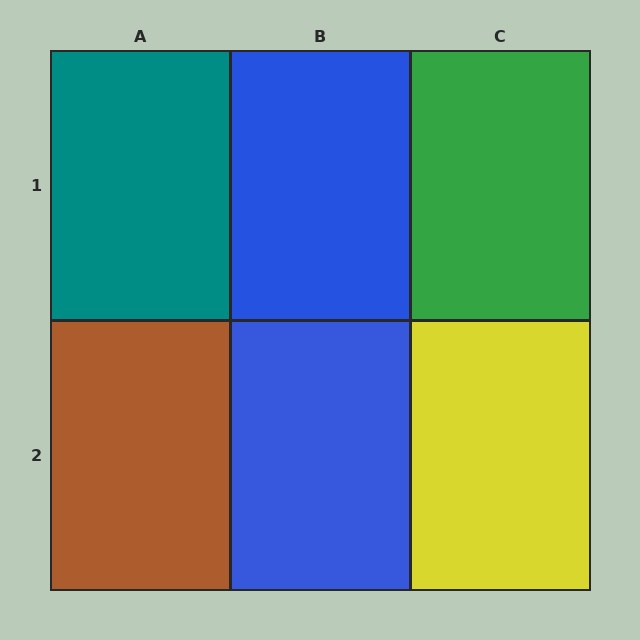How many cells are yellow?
1 cell is yellow.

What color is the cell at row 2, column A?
Brown.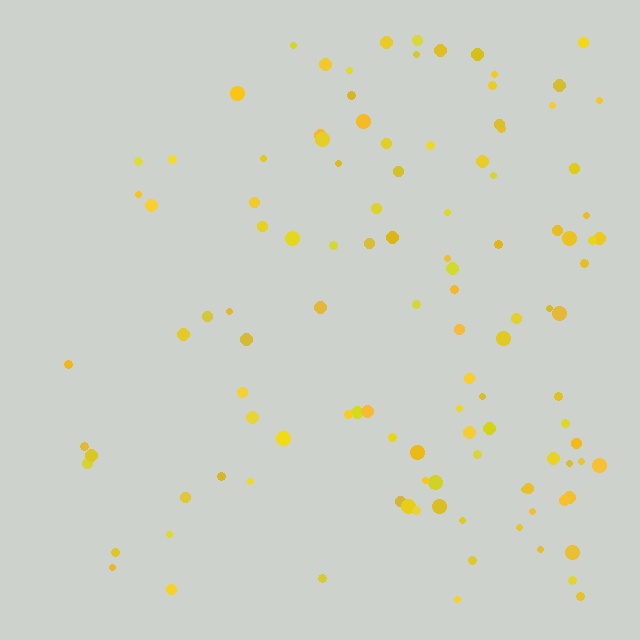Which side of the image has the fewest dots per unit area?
The left.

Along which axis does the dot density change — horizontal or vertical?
Horizontal.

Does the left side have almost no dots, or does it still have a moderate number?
Still a moderate number, just noticeably fewer than the right.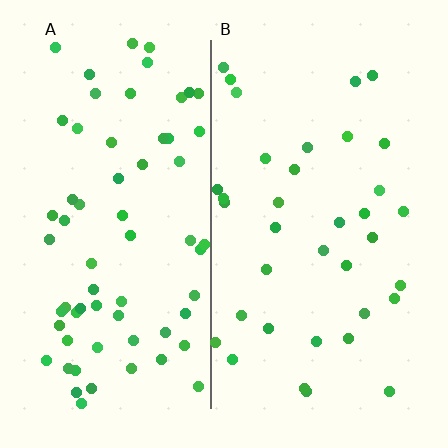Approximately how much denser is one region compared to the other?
Approximately 1.8× — region A over region B.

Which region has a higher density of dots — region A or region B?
A (the left).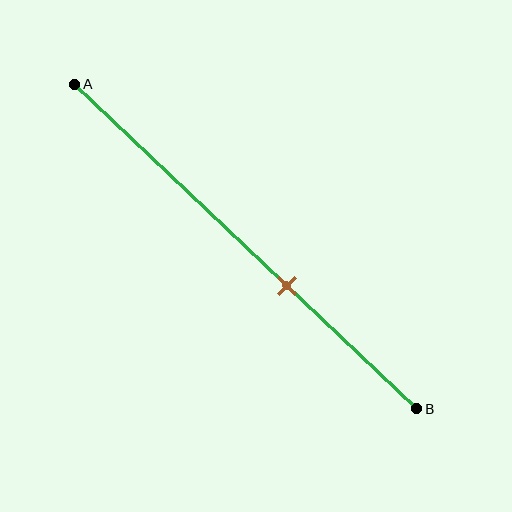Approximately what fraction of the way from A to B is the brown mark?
The brown mark is approximately 60% of the way from A to B.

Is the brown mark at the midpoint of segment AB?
No, the mark is at about 60% from A, not at the 50% midpoint.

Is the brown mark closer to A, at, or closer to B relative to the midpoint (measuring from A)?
The brown mark is closer to point B than the midpoint of segment AB.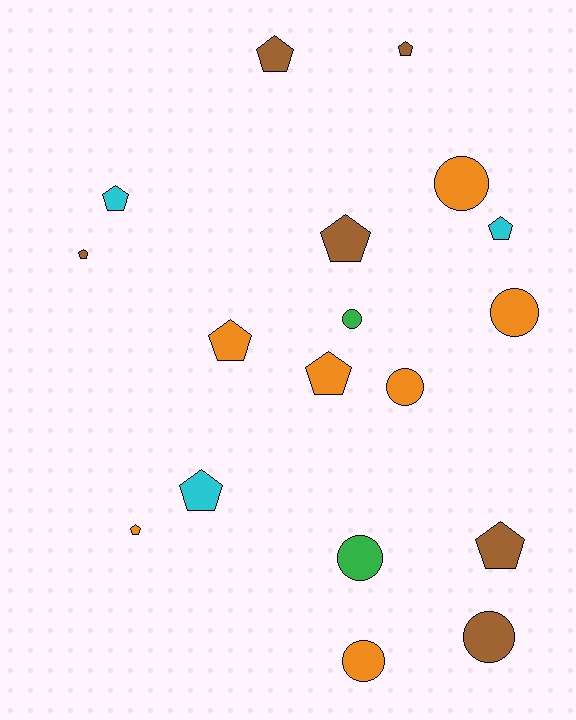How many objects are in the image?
There are 18 objects.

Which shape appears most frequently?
Pentagon, with 11 objects.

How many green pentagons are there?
There are no green pentagons.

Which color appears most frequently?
Orange, with 7 objects.